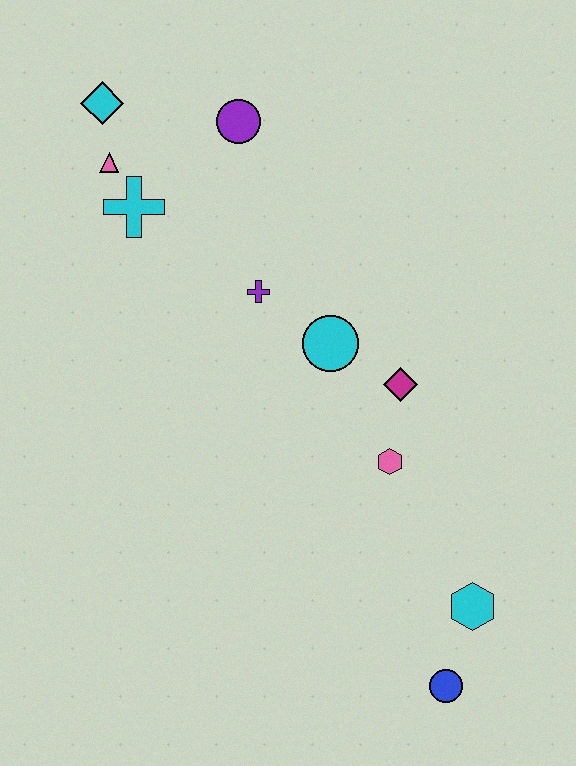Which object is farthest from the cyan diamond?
The blue circle is farthest from the cyan diamond.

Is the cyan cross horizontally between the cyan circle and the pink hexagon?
No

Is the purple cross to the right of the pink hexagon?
No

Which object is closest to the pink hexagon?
The magenta diamond is closest to the pink hexagon.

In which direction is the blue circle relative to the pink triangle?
The blue circle is below the pink triangle.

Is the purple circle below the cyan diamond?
Yes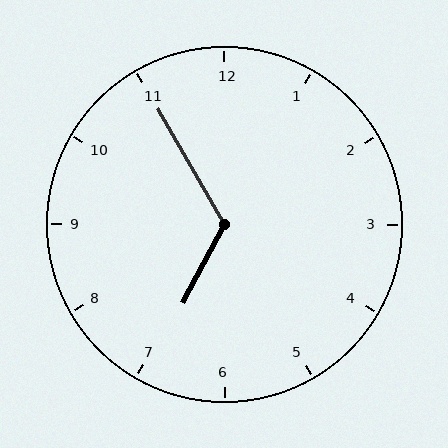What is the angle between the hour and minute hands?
Approximately 122 degrees.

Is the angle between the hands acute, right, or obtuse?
It is obtuse.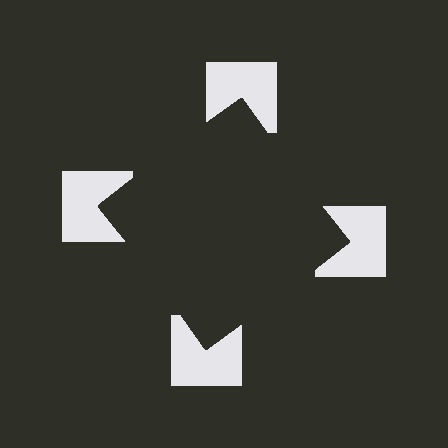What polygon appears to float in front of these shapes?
An illusory square — its edges are inferred from the aligned wedge cuts in the notched squares, not physically drawn.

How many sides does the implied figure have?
4 sides.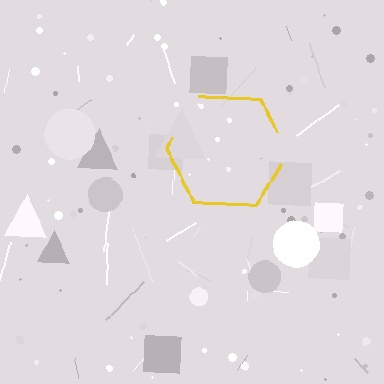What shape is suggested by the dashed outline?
The dashed outline suggests a hexagon.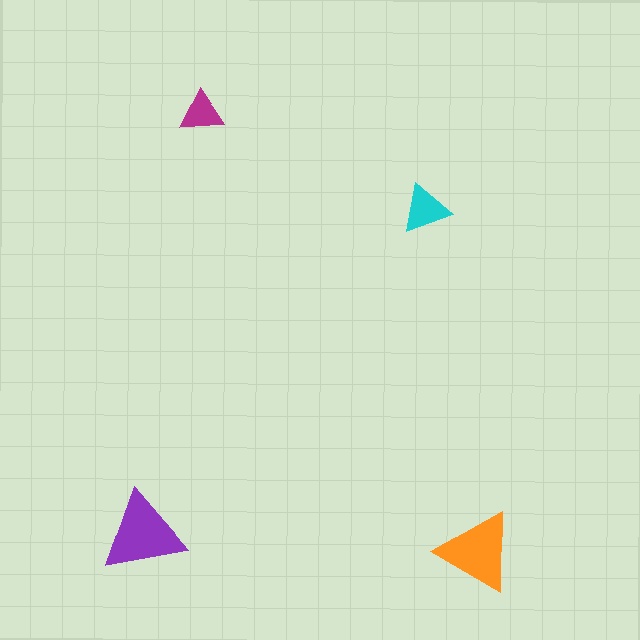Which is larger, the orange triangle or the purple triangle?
The purple one.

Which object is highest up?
The magenta triangle is topmost.